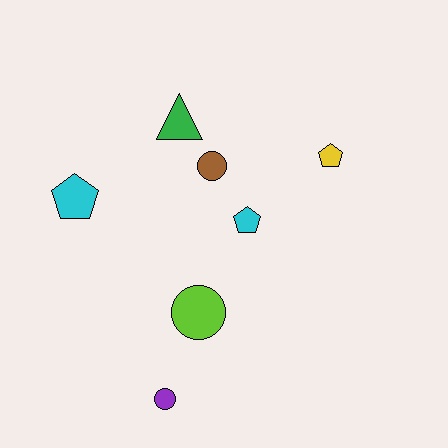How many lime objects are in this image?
There is 1 lime object.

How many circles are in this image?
There are 3 circles.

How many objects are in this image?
There are 7 objects.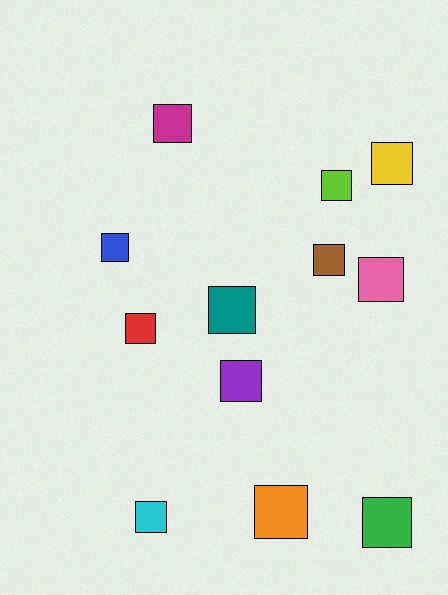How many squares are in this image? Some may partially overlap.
There are 12 squares.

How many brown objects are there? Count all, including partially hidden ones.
There is 1 brown object.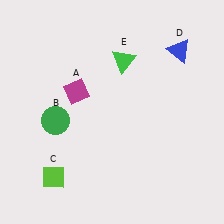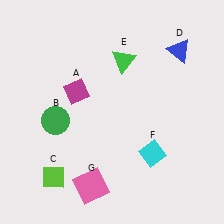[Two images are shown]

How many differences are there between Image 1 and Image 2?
There are 2 differences between the two images.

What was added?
A cyan diamond (F), a pink square (G) were added in Image 2.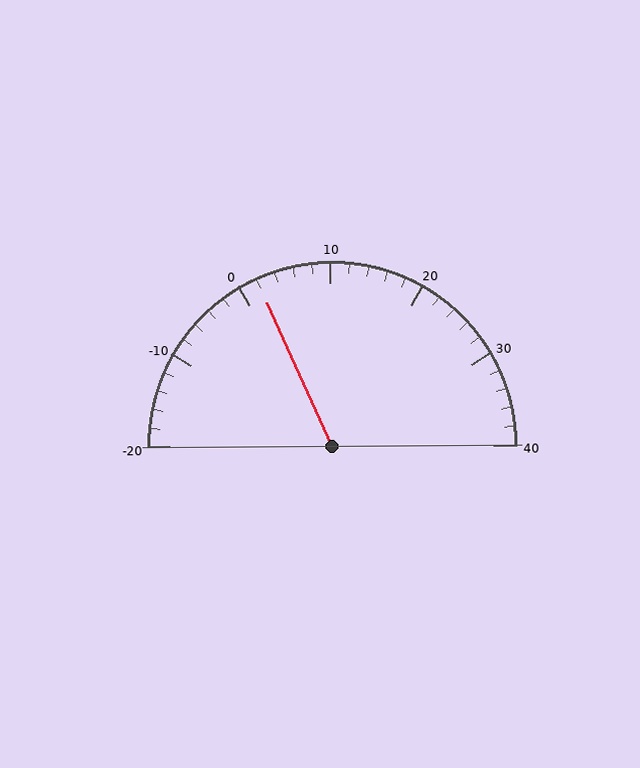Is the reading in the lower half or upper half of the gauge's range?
The reading is in the lower half of the range (-20 to 40).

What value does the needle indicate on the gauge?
The needle indicates approximately 2.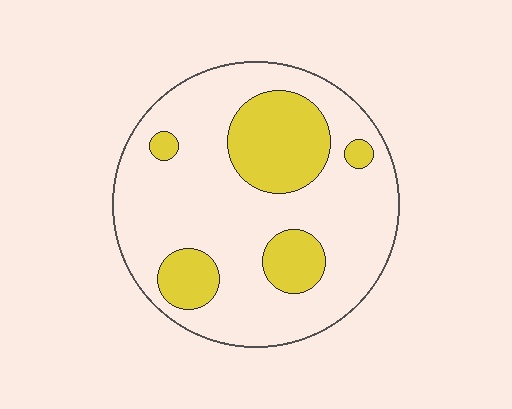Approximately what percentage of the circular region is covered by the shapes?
Approximately 25%.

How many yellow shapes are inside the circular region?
5.